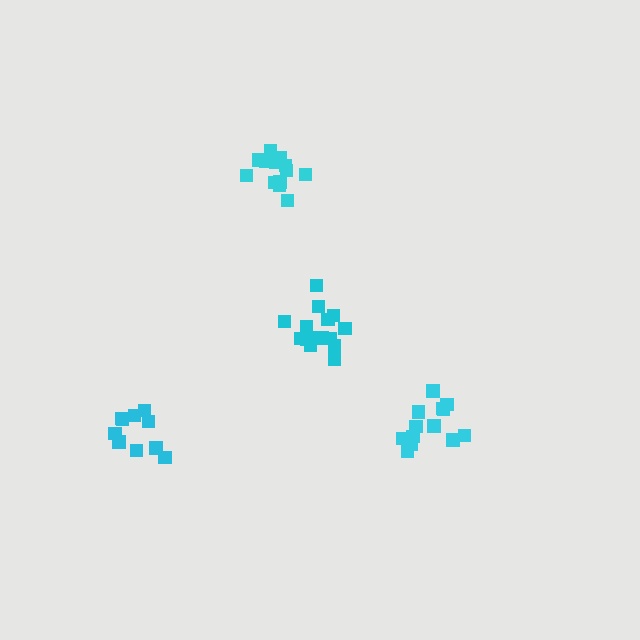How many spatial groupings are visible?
There are 4 spatial groupings.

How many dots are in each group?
Group 1: 13 dots, Group 2: 15 dots, Group 3: 10 dots, Group 4: 15 dots (53 total).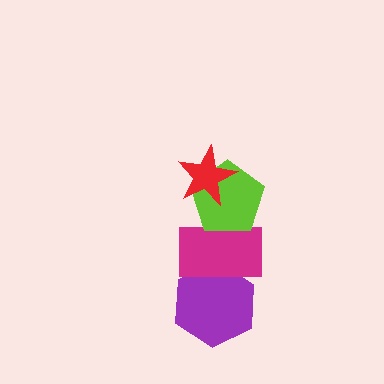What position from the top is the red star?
The red star is 1st from the top.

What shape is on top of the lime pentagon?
The red star is on top of the lime pentagon.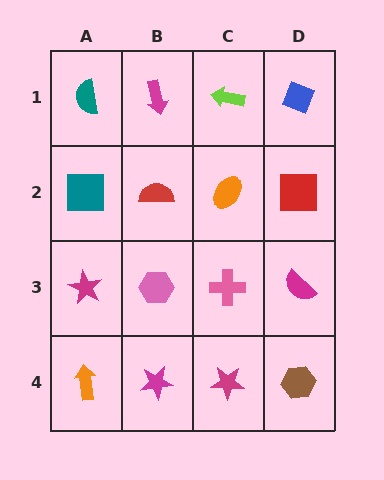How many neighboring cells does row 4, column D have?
2.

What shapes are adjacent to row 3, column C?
An orange ellipse (row 2, column C), a magenta star (row 4, column C), a pink hexagon (row 3, column B), a magenta semicircle (row 3, column D).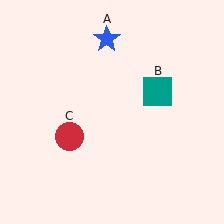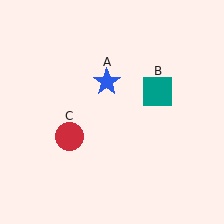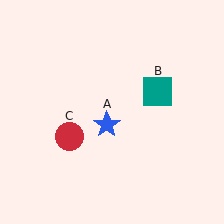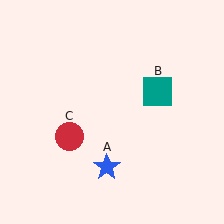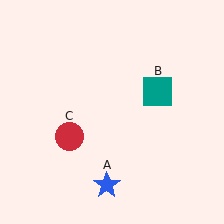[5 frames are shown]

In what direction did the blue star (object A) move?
The blue star (object A) moved down.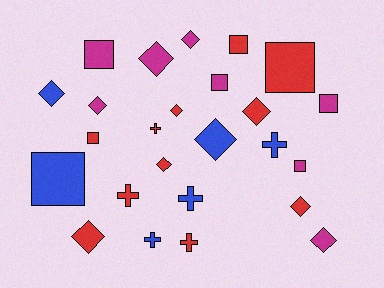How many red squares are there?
There are 3 red squares.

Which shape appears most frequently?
Diamond, with 11 objects.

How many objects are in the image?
There are 25 objects.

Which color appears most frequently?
Red, with 11 objects.